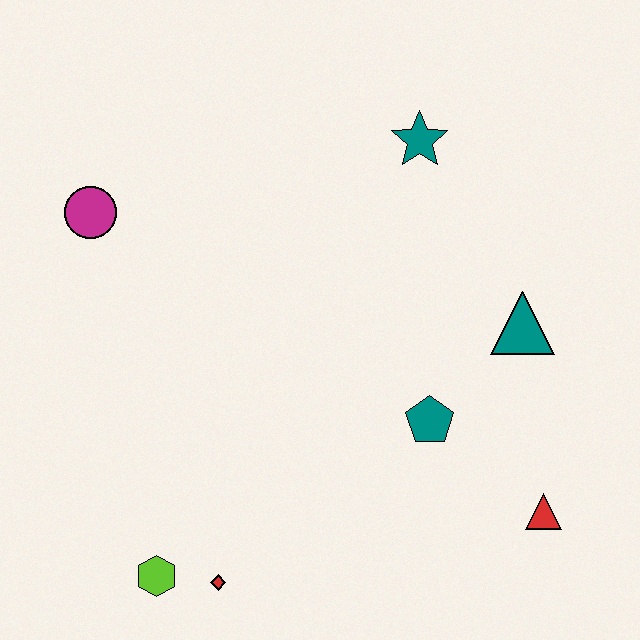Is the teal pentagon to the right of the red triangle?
No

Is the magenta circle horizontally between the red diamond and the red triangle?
No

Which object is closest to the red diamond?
The lime hexagon is closest to the red diamond.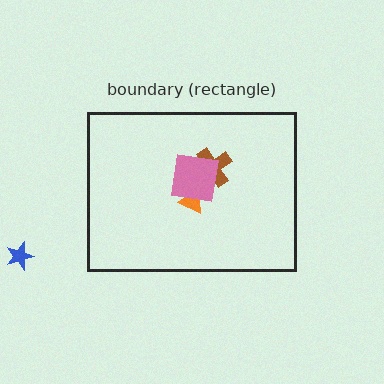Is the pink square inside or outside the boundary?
Inside.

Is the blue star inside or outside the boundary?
Outside.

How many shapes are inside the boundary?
3 inside, 1 outside.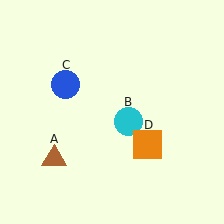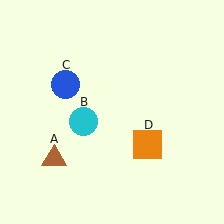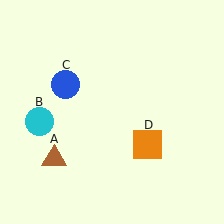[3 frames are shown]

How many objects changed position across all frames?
1 object changed position: cyan circle (object B).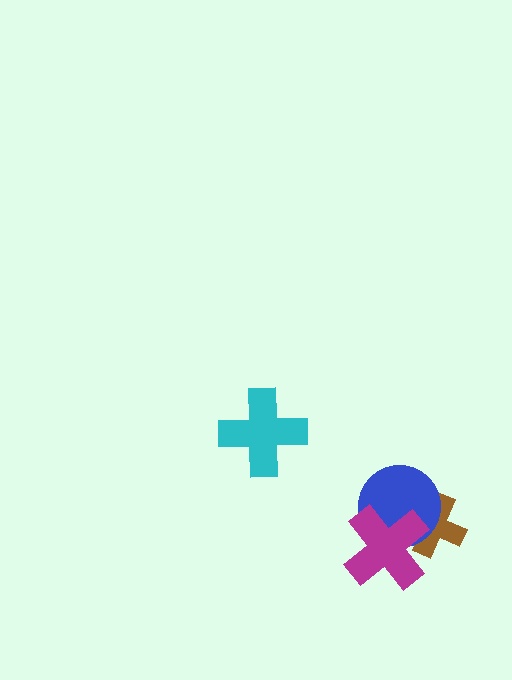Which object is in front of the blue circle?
The magenta cross is in front of the blue circle.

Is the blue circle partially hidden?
Yes, it is partially covered by another shape.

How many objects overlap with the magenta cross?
2 objects overlap with the magenta cross.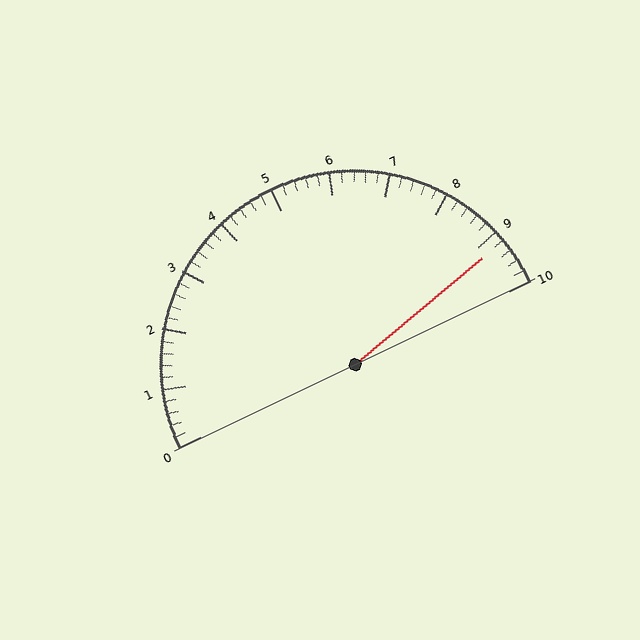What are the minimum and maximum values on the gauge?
The gauge ranges from 0 to 10.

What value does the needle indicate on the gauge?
The needle indicates approximately 9.2.